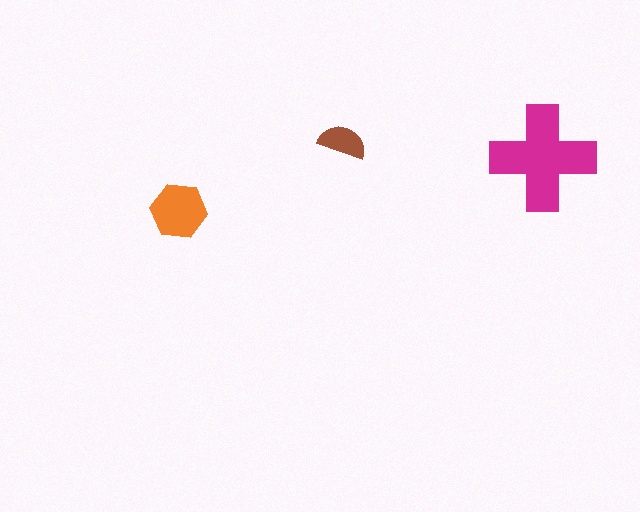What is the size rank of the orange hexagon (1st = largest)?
2nd.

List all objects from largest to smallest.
The magenta cross, the orange hexagon, the brown semicircle.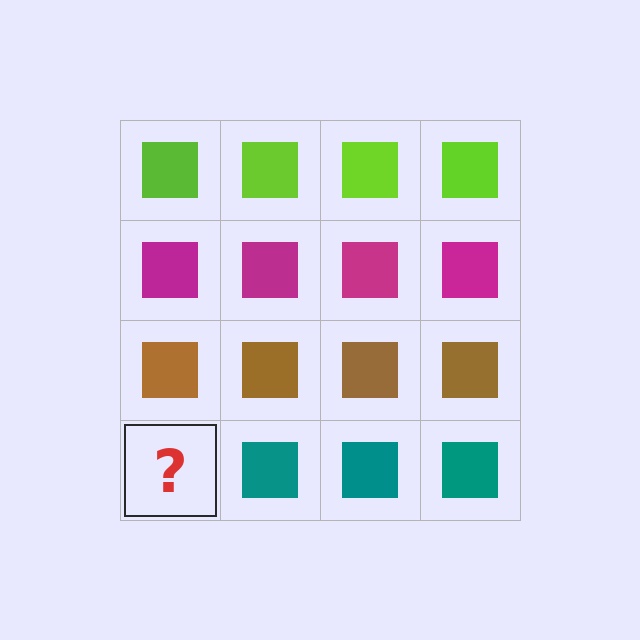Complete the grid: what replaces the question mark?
The question mark should be replaced with a teal square.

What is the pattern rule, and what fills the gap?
The rule is that each row has a consistent color. The gap should be filled with a teal square.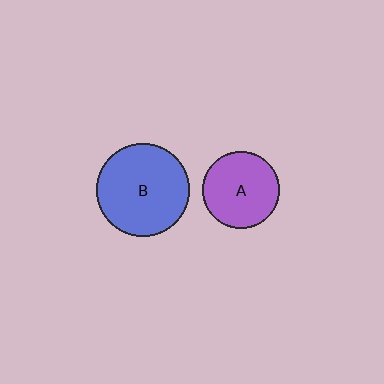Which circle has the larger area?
Circle B (blue).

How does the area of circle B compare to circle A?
Approximately 1.4 times.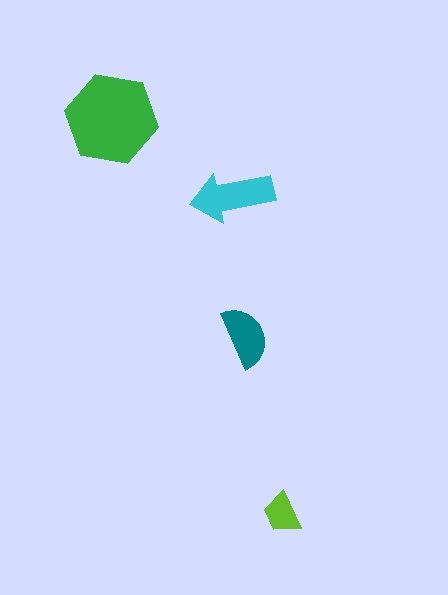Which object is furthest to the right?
The lime trapezoid is rightmost.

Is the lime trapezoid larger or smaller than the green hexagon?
Smaller.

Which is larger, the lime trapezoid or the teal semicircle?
The teal semicircle.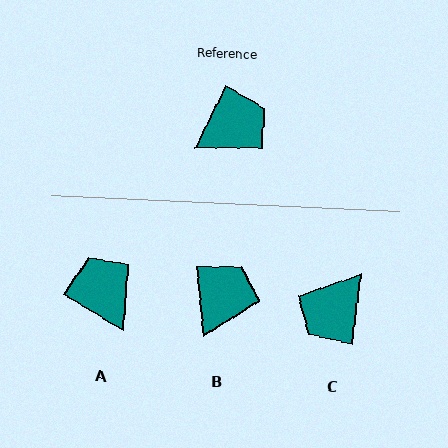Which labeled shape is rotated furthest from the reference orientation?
C, about 162 degrees away.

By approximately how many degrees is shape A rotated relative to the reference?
Approximately 85 degrees counter-clockwise.